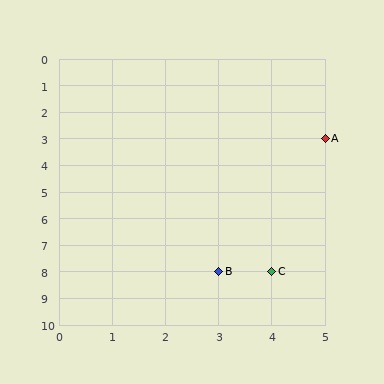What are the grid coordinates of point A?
Point A is at grid coordinates (5, 3).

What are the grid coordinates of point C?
Point C is at grid coordinates (4, 8).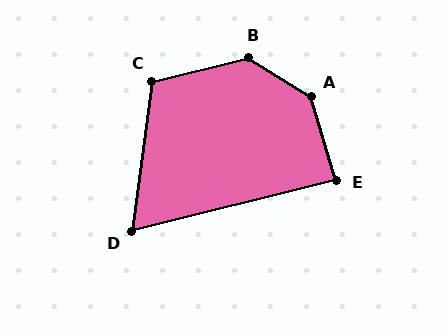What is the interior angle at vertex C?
Approximately 112 degrees (obtuse).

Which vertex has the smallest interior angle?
D, at approximately 68 degrees.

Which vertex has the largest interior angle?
A, at approximately 138 degrees.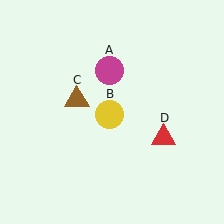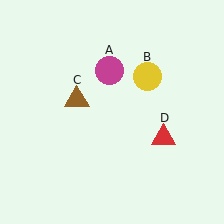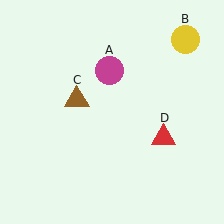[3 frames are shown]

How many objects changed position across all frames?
1 object changed position: yellow circle (object B).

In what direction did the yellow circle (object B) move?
The yellow circle (object B) moved up and to the right.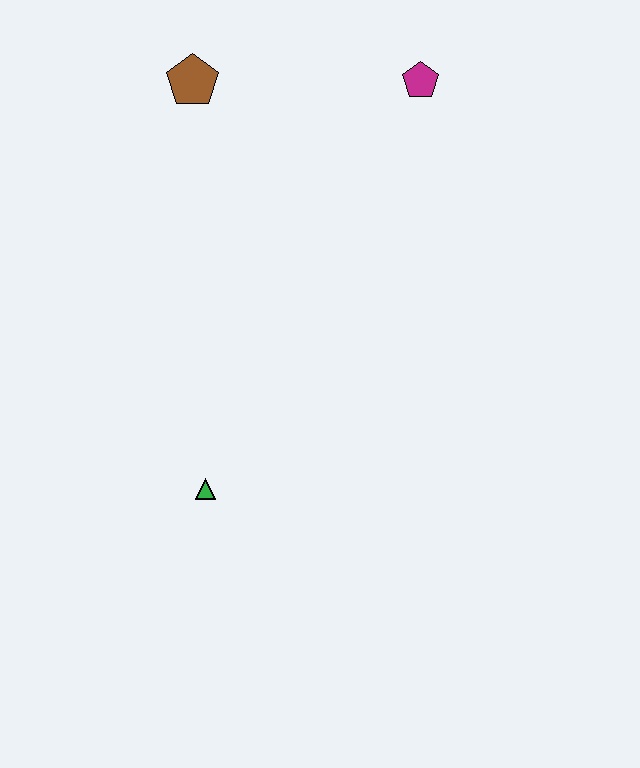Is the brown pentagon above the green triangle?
Yes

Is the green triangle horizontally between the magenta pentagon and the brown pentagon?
Yes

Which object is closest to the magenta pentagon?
The brown pentagon is closest to the magenta pentagon.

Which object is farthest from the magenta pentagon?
The green triangle is farthest from the magenta pentagon.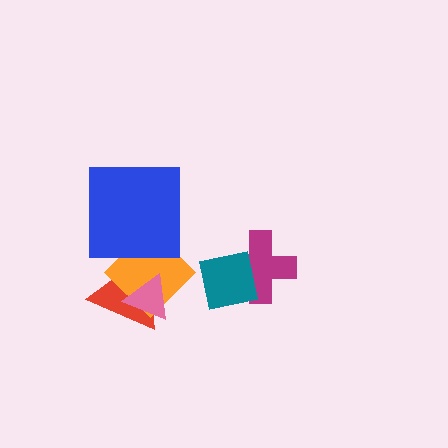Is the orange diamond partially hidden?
Yes, it is partially covered by another shape.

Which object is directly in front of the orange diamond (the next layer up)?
The blue square is directly in front of the orange diamond.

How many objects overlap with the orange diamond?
3 objects overlap with the orange diamond.